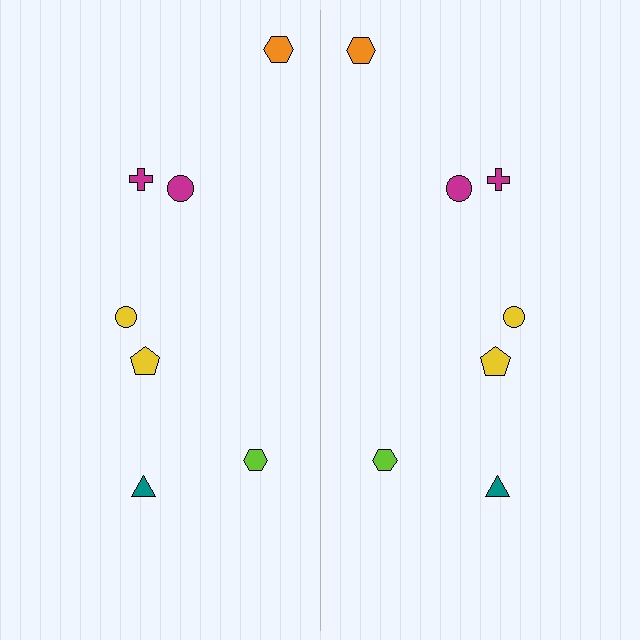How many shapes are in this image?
There are 14 shapes in this image.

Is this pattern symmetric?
Yes, this pattern has bilateral (reflection) symmetry.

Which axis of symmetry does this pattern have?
The pattern has a vertical axis of symmetry running through the center of the image.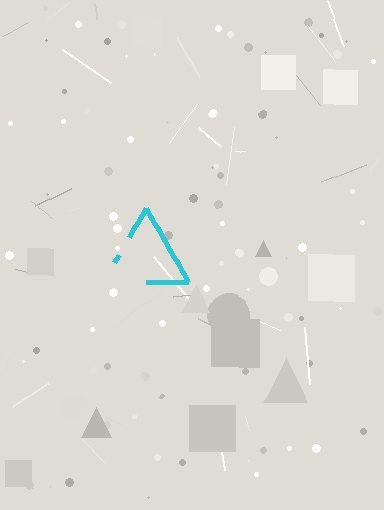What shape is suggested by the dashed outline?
The dashed outline suggests a triangle.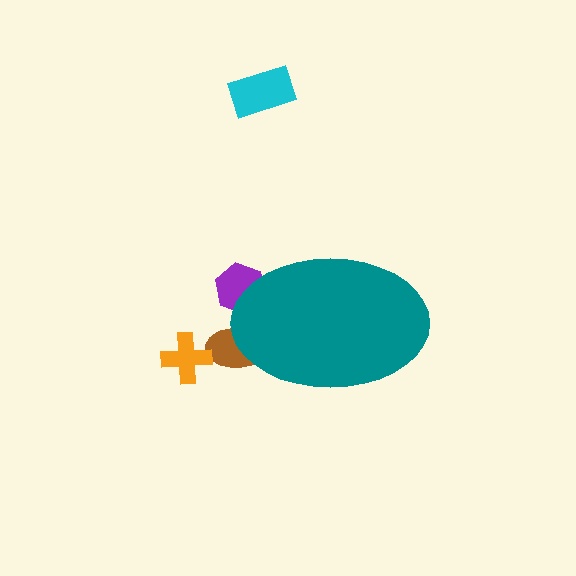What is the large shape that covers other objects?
A teal ellipse.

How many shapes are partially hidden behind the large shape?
2 shapes are partially hidden.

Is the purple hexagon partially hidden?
Yes, the purple hexagon is partially hidden behind the teal ellipse.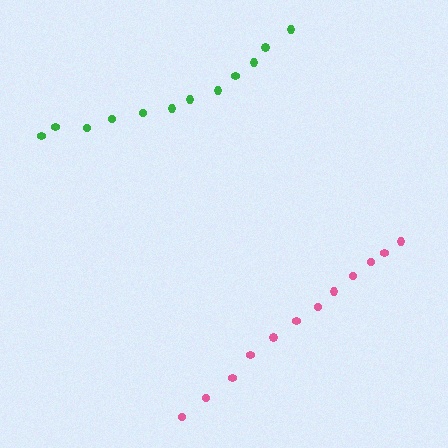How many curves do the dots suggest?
There are 2 distinct paths.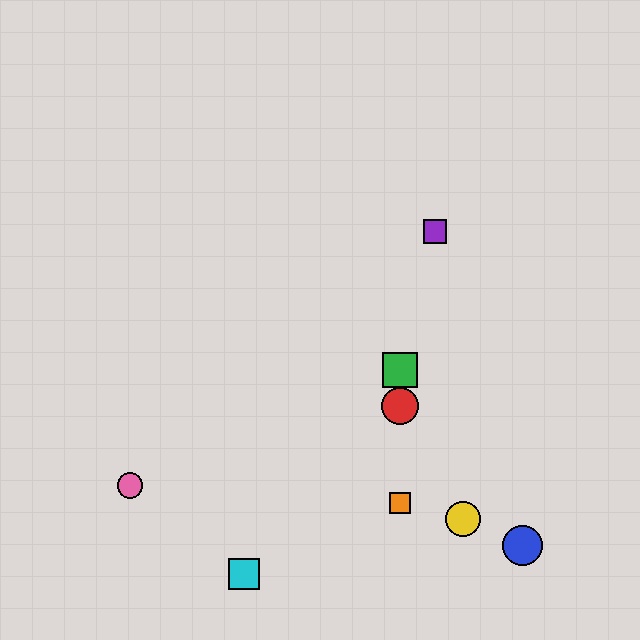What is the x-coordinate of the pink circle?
The pink circle is at x≈130.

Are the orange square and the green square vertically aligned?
Yes, both are at x≈400.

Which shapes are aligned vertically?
The red circle, the green square, the orange square are aligned vertically.